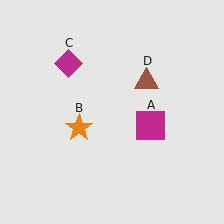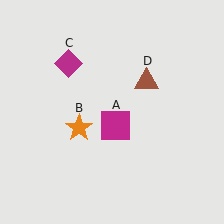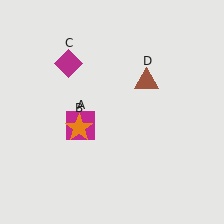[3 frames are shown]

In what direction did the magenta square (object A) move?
The magenta square (object A) moved left.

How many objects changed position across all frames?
1 object changed position: magenta square (object A).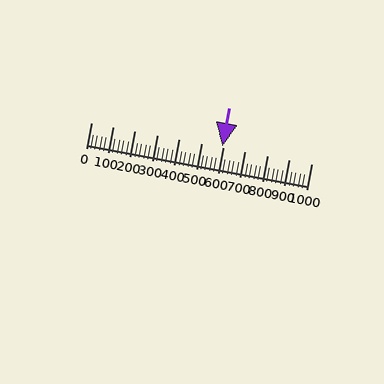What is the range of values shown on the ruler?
The ruler shows values from 0 to 1000.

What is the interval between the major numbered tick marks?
The major tick marks are spaced 100 units apart.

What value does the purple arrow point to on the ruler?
The purple arrow points to approximately 597.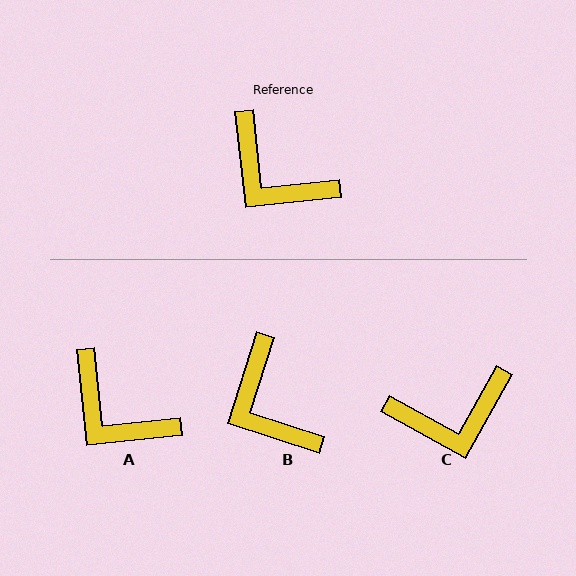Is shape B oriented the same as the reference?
No, it is off by about 24 degrees.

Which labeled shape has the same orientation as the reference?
A.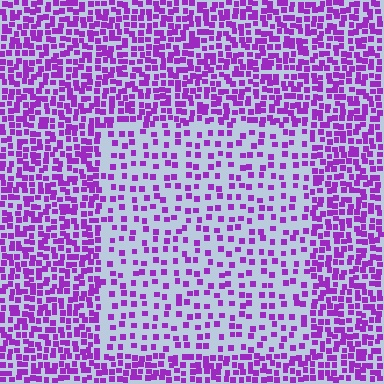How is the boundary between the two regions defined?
The boundary is defined by a change in element density (approximately 2.2x ratio). All elements are the same color, size, and shape.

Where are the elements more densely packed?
The elements are more densely packed outside the rectangle boundary.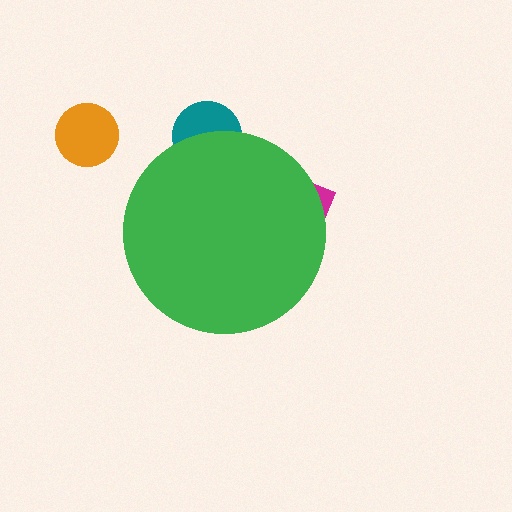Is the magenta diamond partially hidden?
Yes, the magenta diamond is partially hidden behind the green circle.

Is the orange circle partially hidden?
No, the orange circle is fully visible.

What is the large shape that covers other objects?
A green circle.